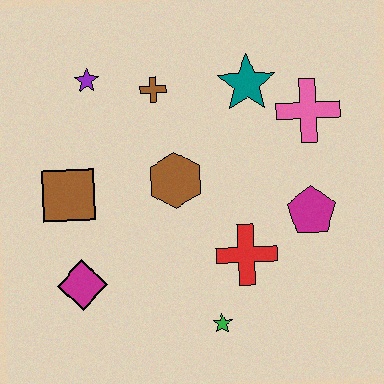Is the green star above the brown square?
No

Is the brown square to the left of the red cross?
Yes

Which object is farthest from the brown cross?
The green star is farthest from the brown cross.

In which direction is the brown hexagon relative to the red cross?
The brown hexagon is above the red cross.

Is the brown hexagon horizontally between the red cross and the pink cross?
No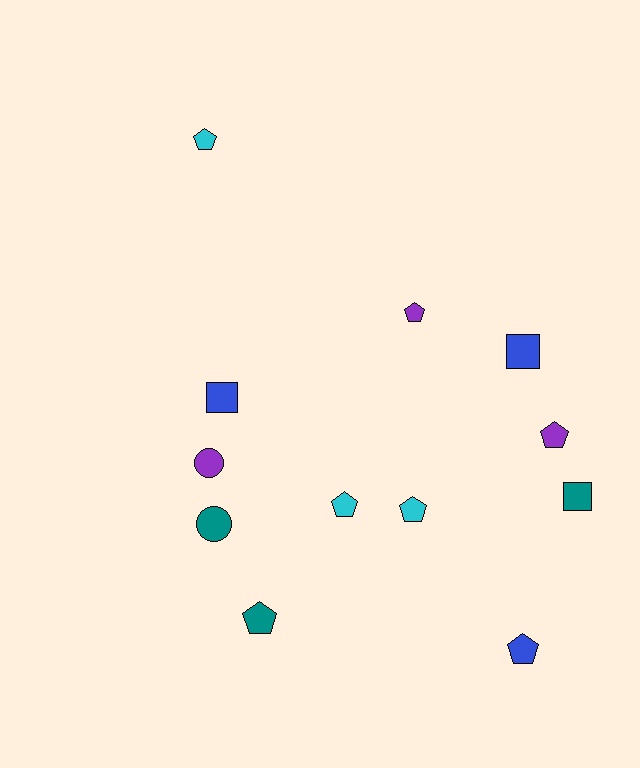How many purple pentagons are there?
There are 2 purple pentagons.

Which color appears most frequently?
Purple, with 3 objects.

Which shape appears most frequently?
Pentagon, with 7 objects.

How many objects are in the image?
There are 12 objects.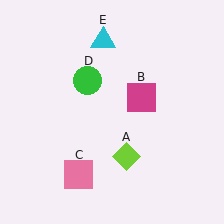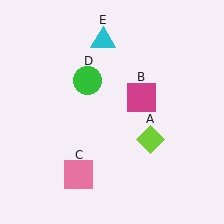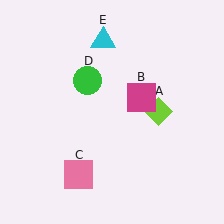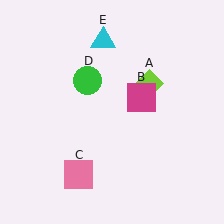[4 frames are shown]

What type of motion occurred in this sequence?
The lime diamond (object A) rotated counterclockwise around the center of the scene.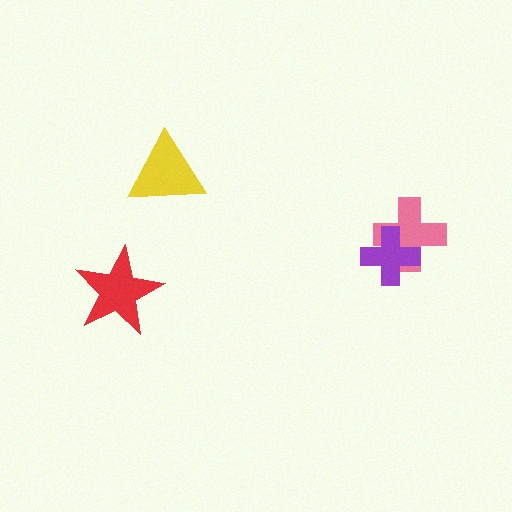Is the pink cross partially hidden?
Yes, it is partially covered by another shape.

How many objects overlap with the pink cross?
1 object overlaps with the pink cross.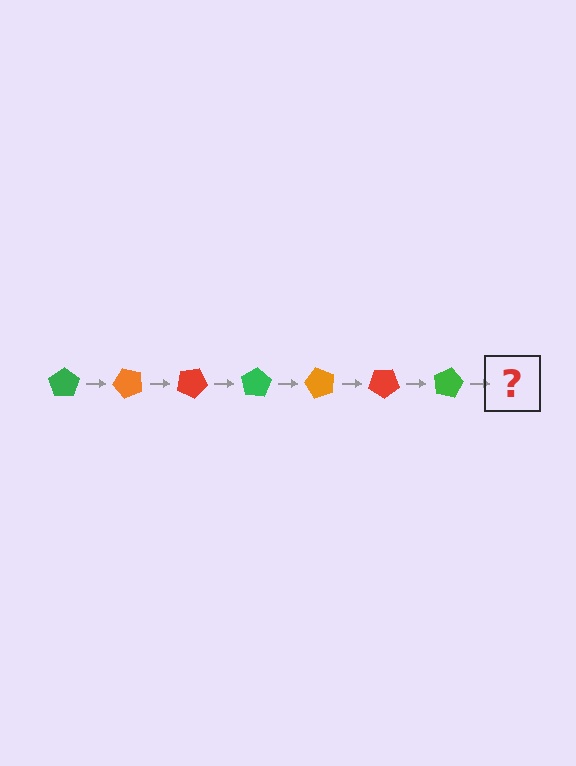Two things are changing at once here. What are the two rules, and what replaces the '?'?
The two rules are that it rotates 50 degrees each step and the color cycles through green, orange, and red. The '?' should be an orange pentagon, rotated 350 degrees from the start.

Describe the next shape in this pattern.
It should be an orange pentagon, rotated 350 degrees from the start.